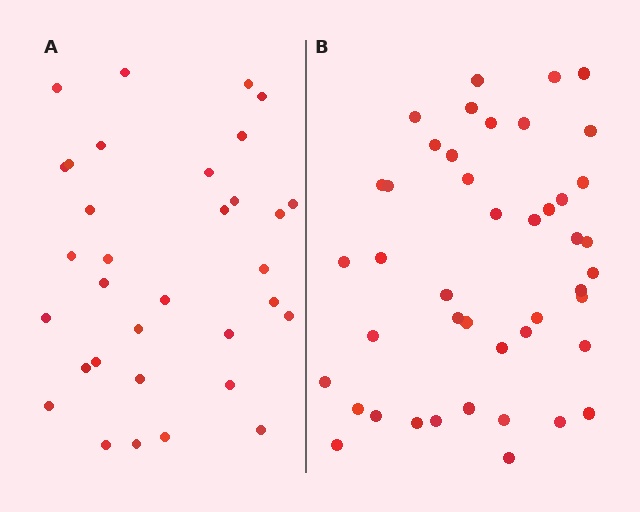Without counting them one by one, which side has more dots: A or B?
Region B (the right region) has more dots.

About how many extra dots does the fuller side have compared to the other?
Region B has roughly 12 or so more dots than region A.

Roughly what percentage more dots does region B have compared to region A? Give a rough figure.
About 35% more.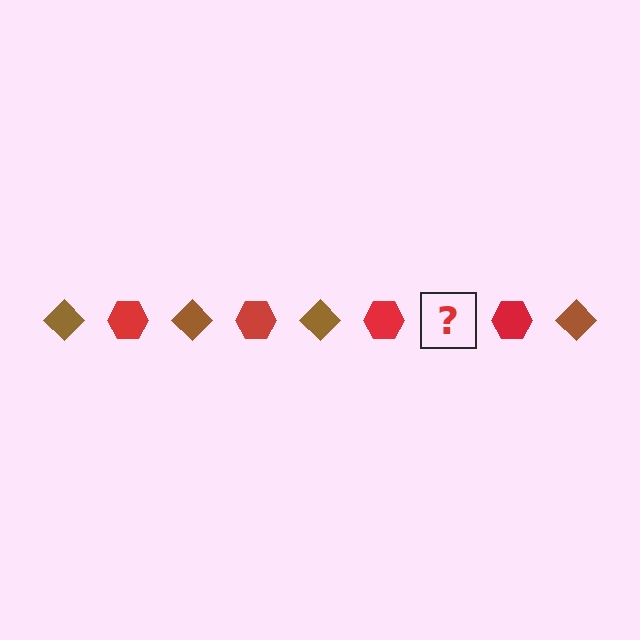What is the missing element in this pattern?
The missing element is a brown diamond.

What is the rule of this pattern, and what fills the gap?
The rule is that the pattern alternates between brown diamond and red hexagon. The gap should be filled with a brown diamond.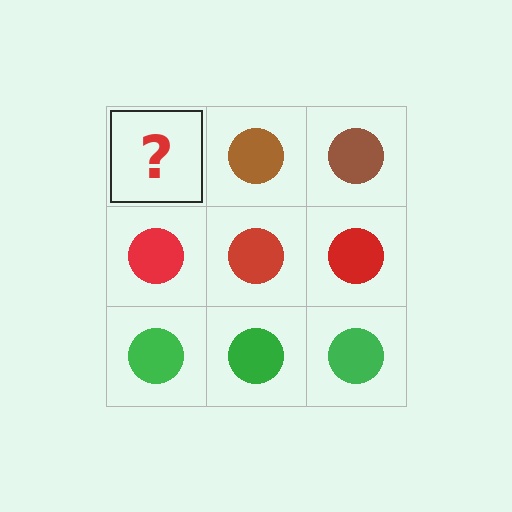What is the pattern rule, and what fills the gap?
The rule is that each row has a consistent color. The gap should be filled with a brown circle.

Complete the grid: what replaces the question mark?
The question mark should be replaced with a brown circle.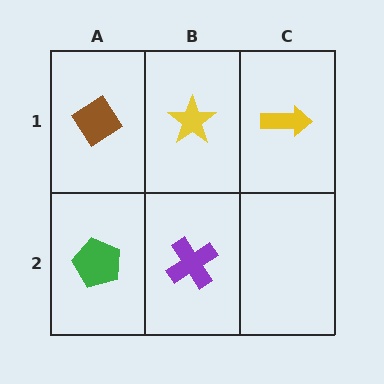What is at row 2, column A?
A green pentagon.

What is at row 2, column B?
A purple cross.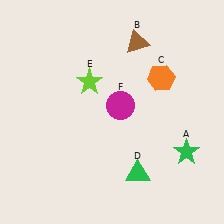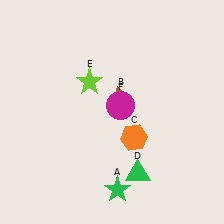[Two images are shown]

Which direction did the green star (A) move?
The green star (A) moved left.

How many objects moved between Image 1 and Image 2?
3 objects moved between the two images.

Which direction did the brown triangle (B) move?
The brown triangle (B) moved down.